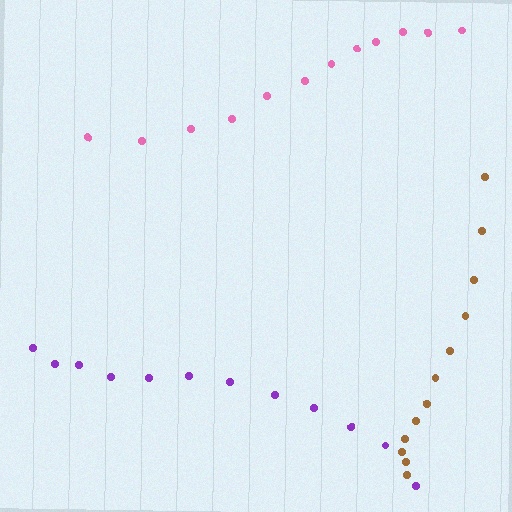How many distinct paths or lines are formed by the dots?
There are 3 distinct paths.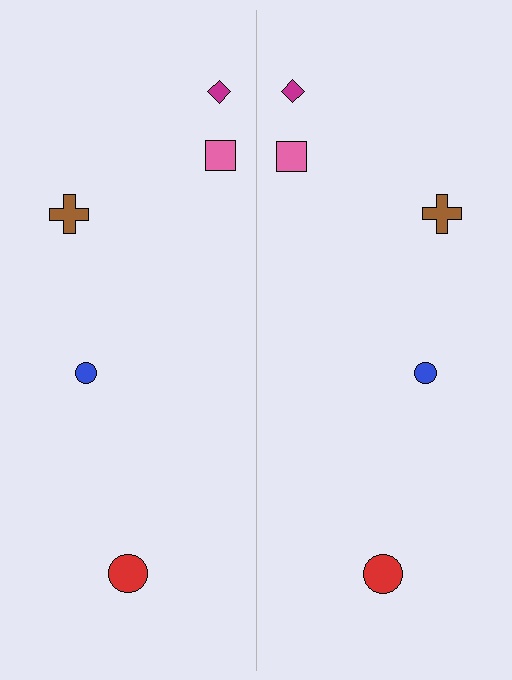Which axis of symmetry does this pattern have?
The pattern has a vertical axis of symmetry running through the center of the image.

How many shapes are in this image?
There are 10 shapes in this image.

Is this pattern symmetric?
Yes, this pattern has bilateral (reflection) symmetry.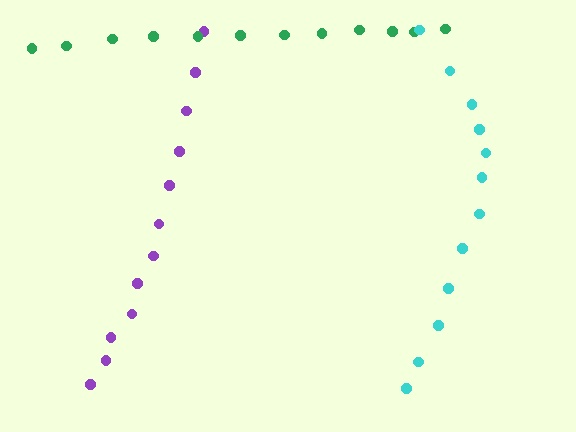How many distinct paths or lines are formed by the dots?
There are 3 distinct paths.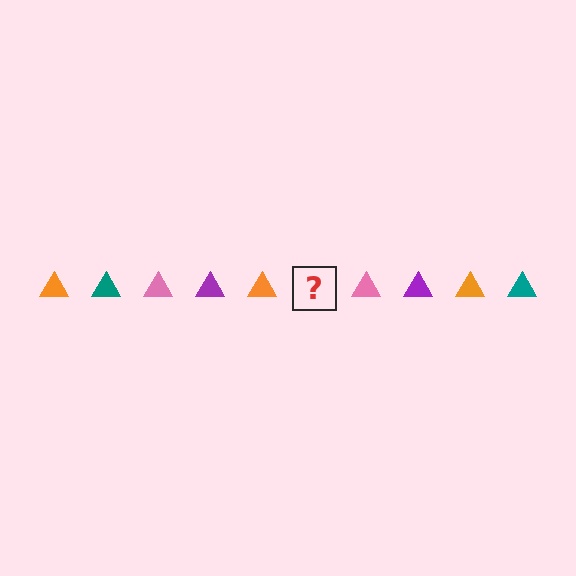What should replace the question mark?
The question mark should be replaced with a teal triangle.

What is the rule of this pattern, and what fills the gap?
The rule is that the pattern cycles through orange, teal, pink, purple triangles. The gap should be filled with a teal triangle.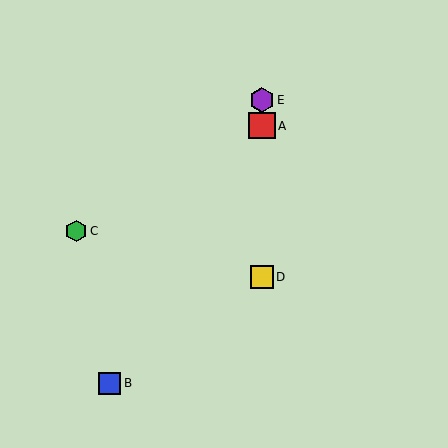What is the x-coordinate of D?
Object D is at x≈262.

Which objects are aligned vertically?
Objects A, D, E are aligned vertically.